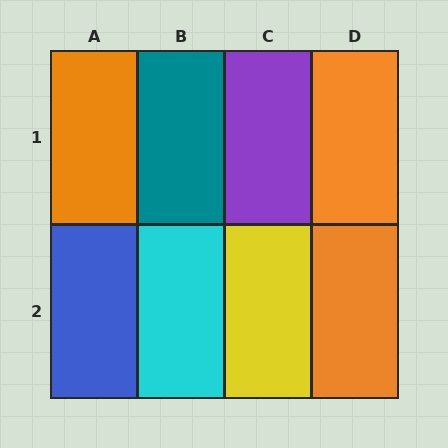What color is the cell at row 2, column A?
Blue.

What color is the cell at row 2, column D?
Orange.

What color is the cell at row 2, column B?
Cyan.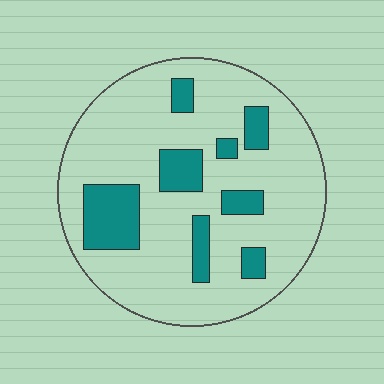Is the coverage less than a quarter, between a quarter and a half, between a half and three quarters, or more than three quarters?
Less than a quarter.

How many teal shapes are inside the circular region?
8.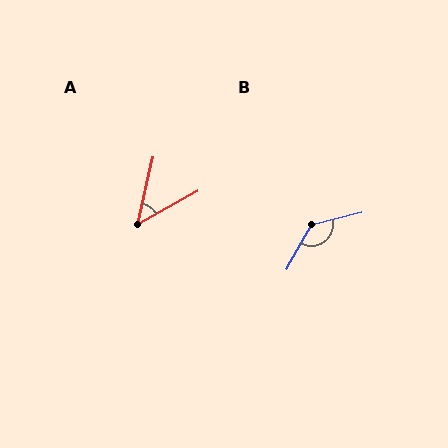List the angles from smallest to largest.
A (48°), B (134°).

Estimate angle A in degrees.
Approximately 48 degrees.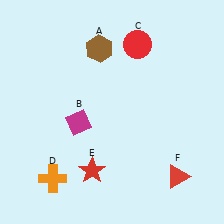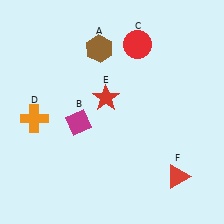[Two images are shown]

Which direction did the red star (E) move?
The red star (E) moved up.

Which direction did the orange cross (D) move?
The orange cross (D) moved up.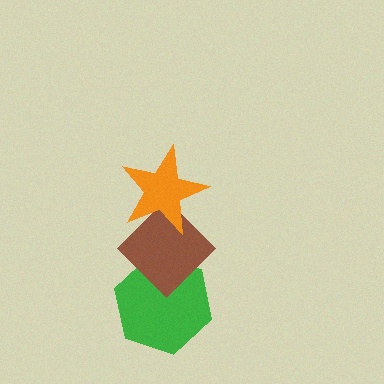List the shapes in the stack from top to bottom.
From top to bottom: the orange star, the brown diamond, the green hexagon.